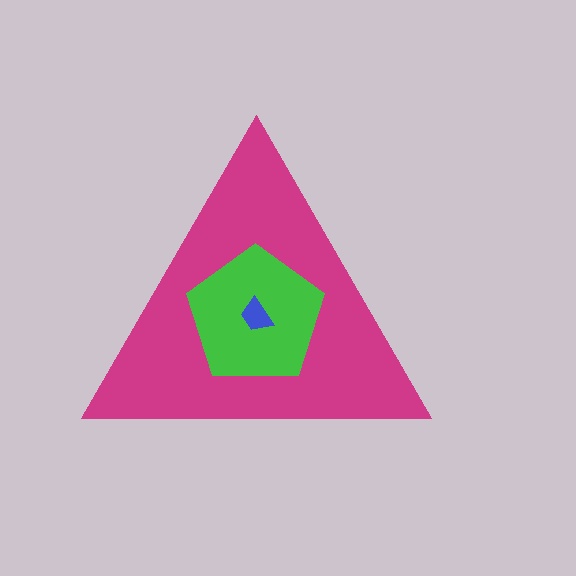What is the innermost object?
The blue trapezoid.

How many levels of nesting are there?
3.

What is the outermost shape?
The magenta triangle.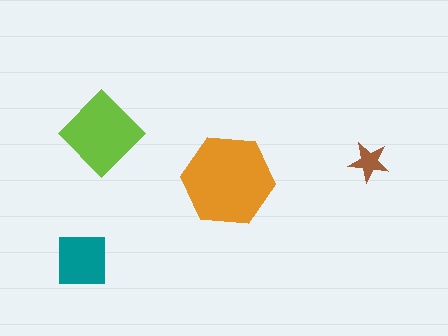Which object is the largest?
The orange hexagon.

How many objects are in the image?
There are 4 objects in the image.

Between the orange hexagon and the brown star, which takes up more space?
The orange hexagon.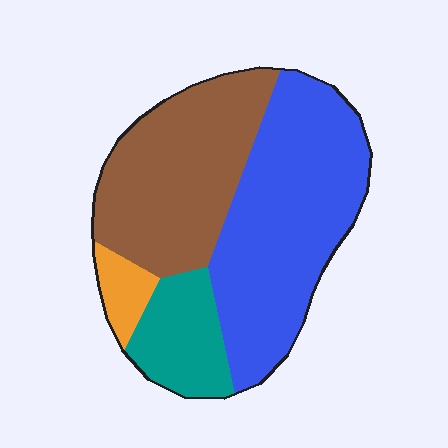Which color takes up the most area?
Blue, at roughly 45%.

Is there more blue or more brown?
Blue.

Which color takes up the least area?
Orange, at roughly 5%.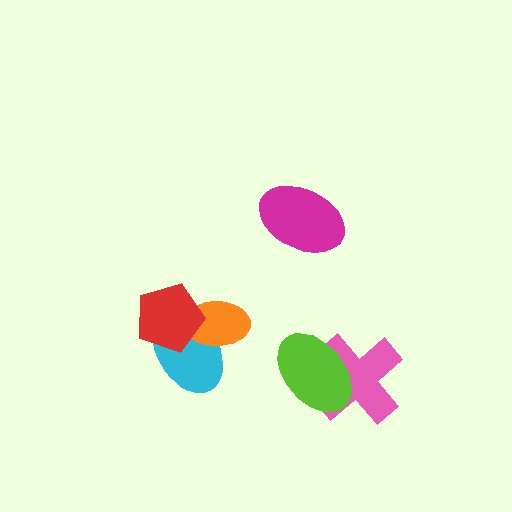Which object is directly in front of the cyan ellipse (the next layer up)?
The orange ellipse is directly in front of the cyan ellipse.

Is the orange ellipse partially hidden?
Yes, it is partially covered by another shape.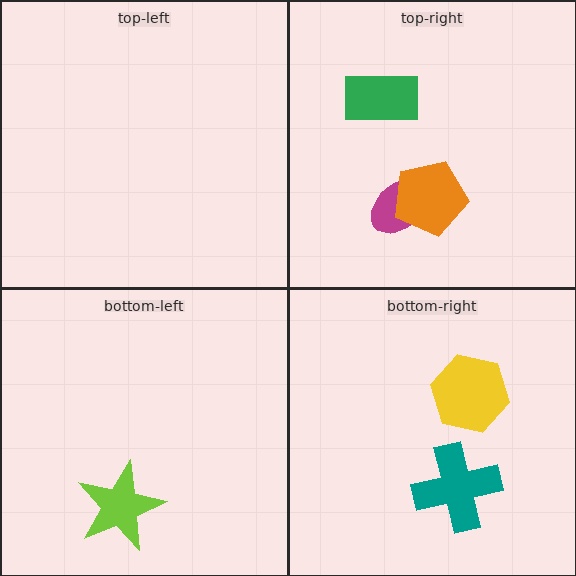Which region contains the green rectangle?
The top-right region.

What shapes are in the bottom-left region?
The lime star.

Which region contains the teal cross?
The bottom-right region.